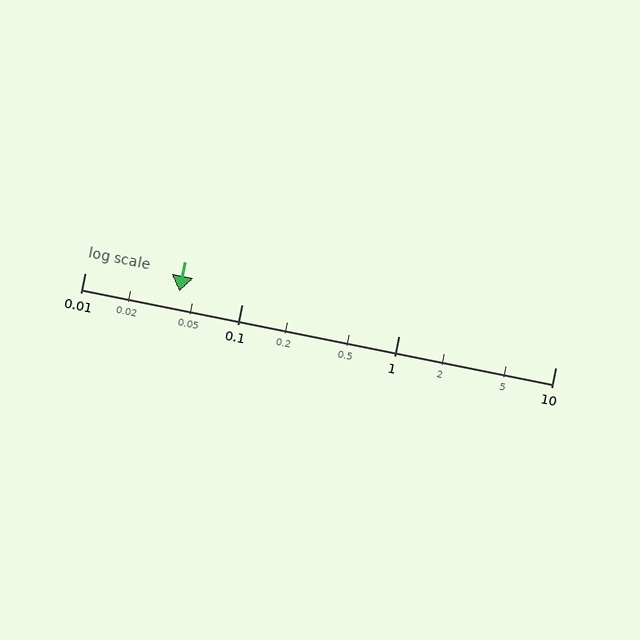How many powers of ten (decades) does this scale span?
The scale spans 3 decades, from 0.01 to 10.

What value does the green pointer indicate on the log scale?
The pointer indicates approximately 0.04.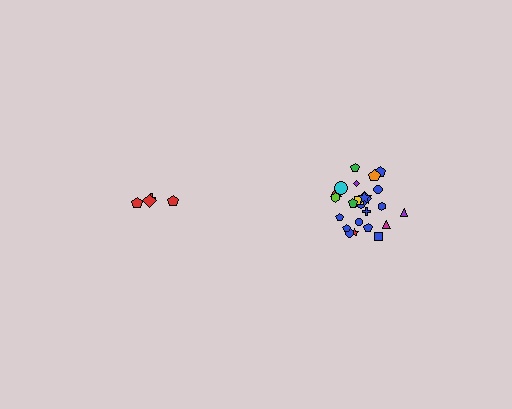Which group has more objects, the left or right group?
The right group.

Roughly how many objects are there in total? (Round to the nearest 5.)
Roughly 30 objects in total.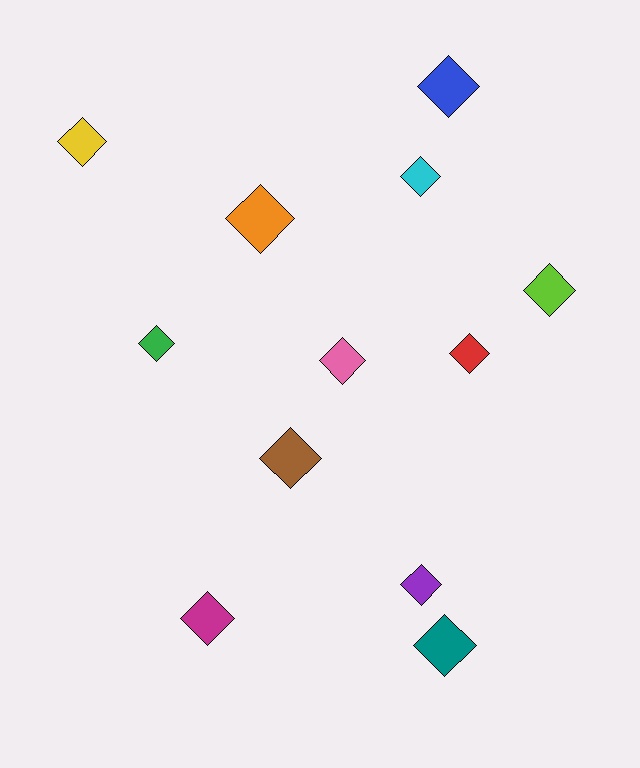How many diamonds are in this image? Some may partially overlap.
There are 12 diamonds.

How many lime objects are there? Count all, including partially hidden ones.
There is 1 lime object.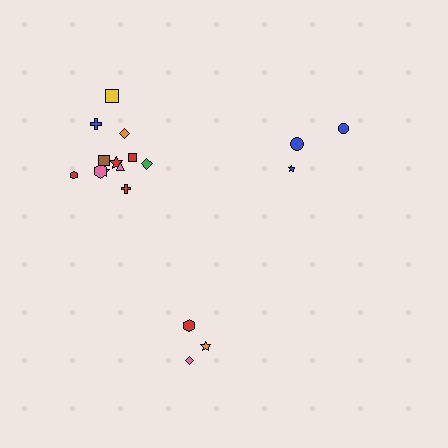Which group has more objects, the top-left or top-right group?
The top-left group.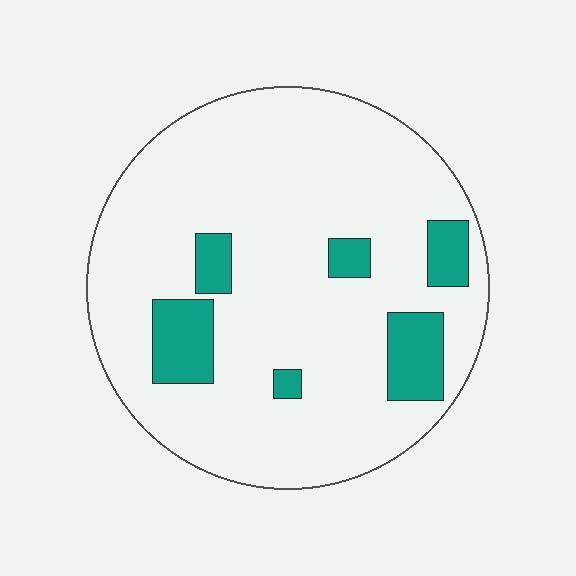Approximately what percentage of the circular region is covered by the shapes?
Approximately 15%.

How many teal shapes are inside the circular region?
6.